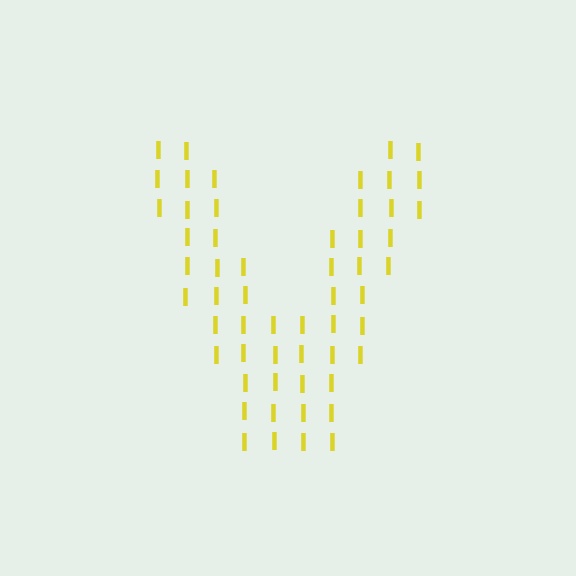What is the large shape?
The large shape is the letter V.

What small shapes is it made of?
It is made of small letter I's.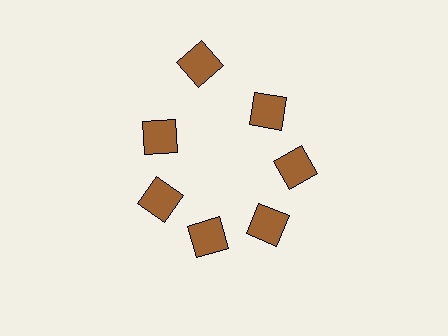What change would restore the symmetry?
The symmetry would be restored by moving it inward, back onto the ring so that all 7 diamonds sit at equal angles and equal distance from the center.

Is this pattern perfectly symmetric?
No. The 7 brown diamonds are arranged in a ring, but one element near the 12 o'clock position is pushed outward from the center, breaking the 7-fold rotational symmetry.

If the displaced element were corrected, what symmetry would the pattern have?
It would have 7-fold rotational symmetry — the pattern would map onto itself every 51 degrees.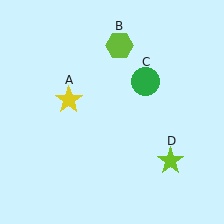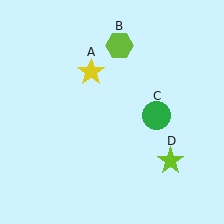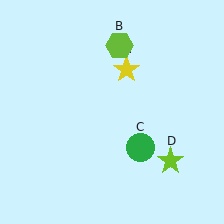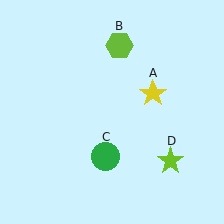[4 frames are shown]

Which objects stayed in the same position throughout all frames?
Lime hexagon (object B) and lime star (object D) remained stationary.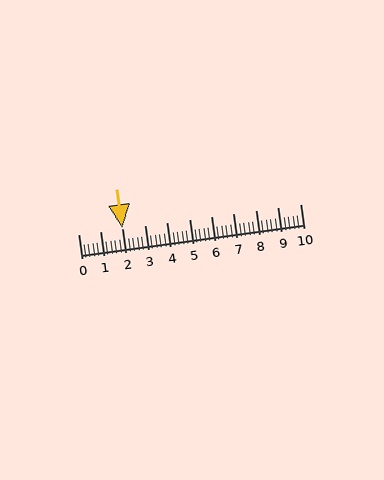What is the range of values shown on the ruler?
The ruler shows values from 0 to 10.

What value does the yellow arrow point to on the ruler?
The yellow arrow points to approximately 2.0.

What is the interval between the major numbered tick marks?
The major tick marks are spaced 1 units apart.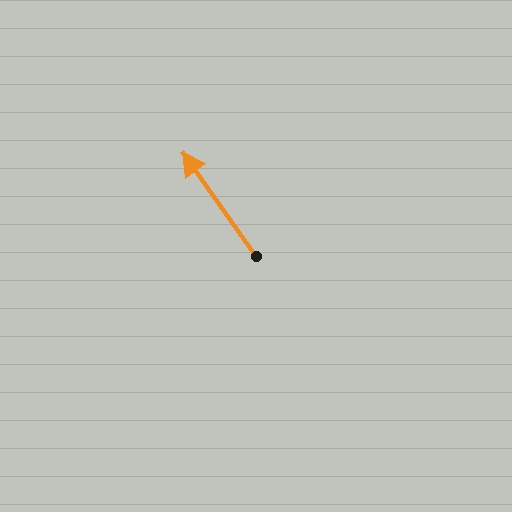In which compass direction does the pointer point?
Northwest.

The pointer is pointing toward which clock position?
Roughly 11 o'clock.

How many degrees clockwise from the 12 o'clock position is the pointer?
Approximately 325 degrees.